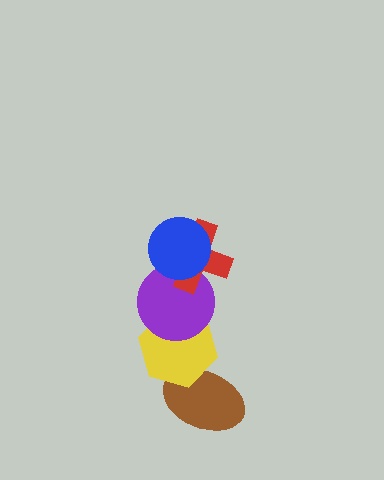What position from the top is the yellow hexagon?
The yellow hexagon is 4th from the top.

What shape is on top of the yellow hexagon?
The purple circle is on top of the yellow hexagon.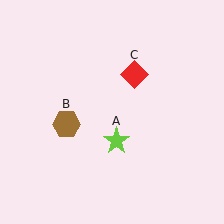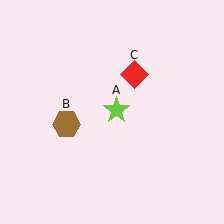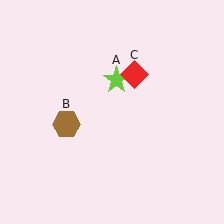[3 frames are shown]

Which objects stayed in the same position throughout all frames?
Brown hexagon (object B) and red diamond (object C) remained stationary.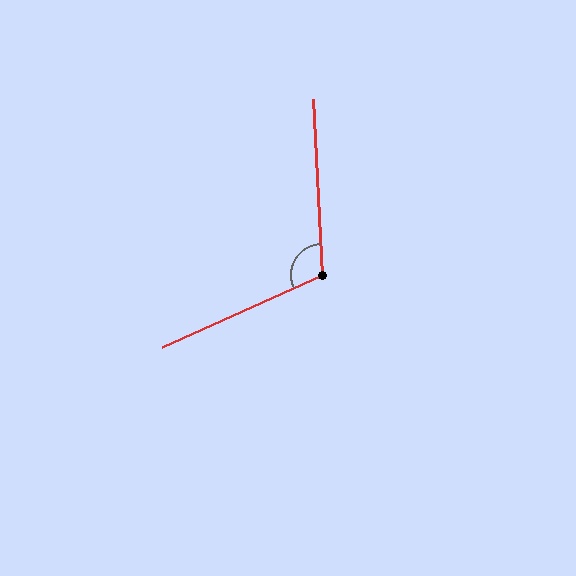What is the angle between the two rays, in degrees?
Approximately 112 degrees.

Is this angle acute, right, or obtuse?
It is obtuse.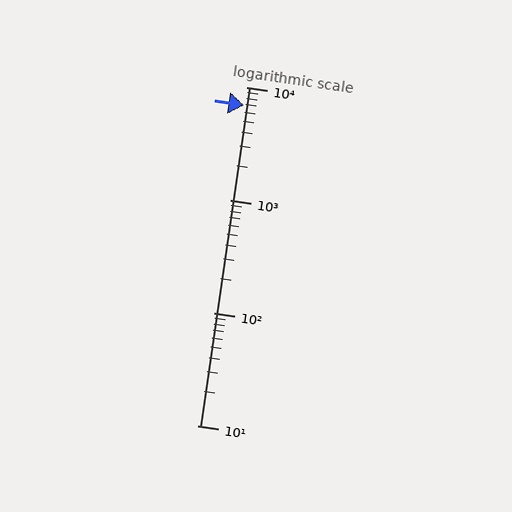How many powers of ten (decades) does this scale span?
The scale spans 3 decades, from 10 to 10000.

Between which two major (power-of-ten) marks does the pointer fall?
The pointer is between 1000 and 10000.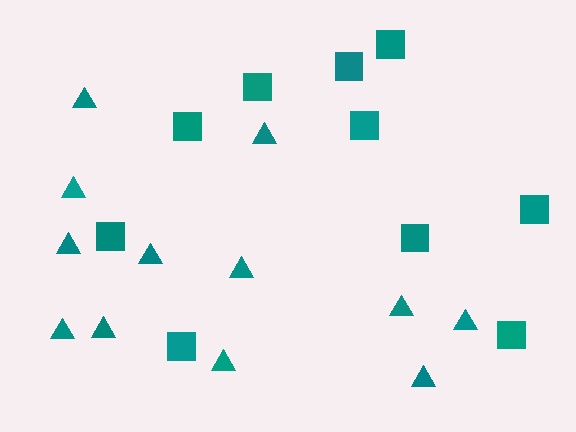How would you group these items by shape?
There are 2 groups: one group of squares (10) and one group of triangles (12).